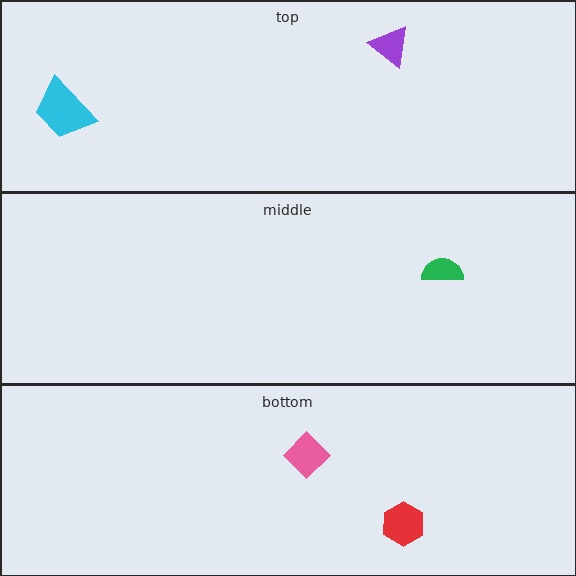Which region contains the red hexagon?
The bottom region.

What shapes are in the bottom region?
The red hexagon, the pink diamond.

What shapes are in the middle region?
The green semicircle.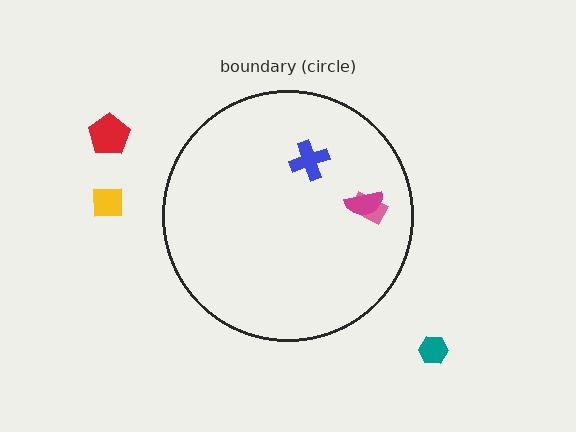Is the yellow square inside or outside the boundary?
Outside.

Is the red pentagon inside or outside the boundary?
Outside.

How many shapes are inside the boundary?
3 inside, 3 outside.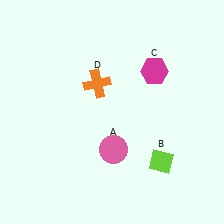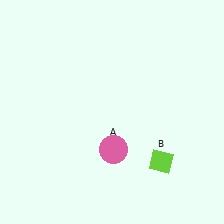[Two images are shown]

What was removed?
The magenta hexagon (C), the orange cross (D) were removed in Image 2.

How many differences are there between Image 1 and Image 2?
There are 2 differences between the two images.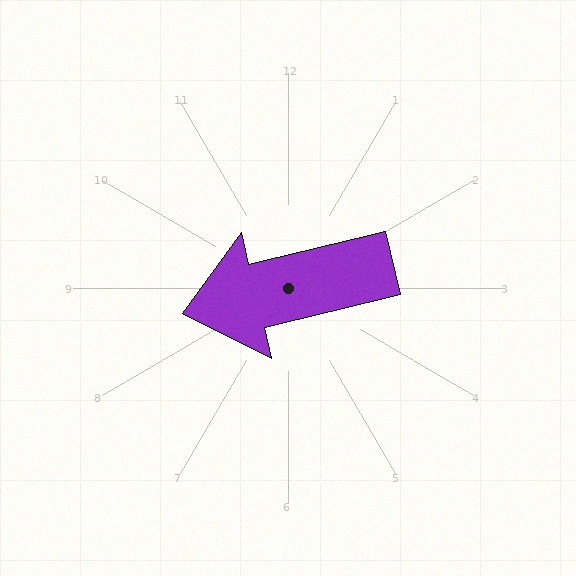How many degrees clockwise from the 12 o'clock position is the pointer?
Approximately 257 degrees.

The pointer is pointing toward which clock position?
Roughly 9 o'clock.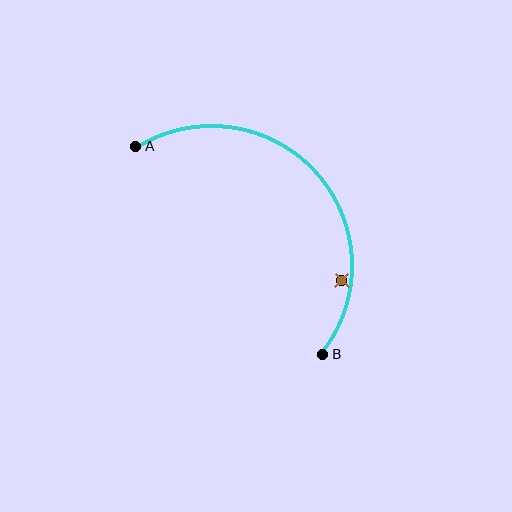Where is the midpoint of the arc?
The arc midpoint is the point on the curve farthest from the straight line joining A and B. It sits above and to the right of that line.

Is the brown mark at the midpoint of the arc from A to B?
No — the brown mark does not lie on the arc at all. It sits slightly inside the curve.